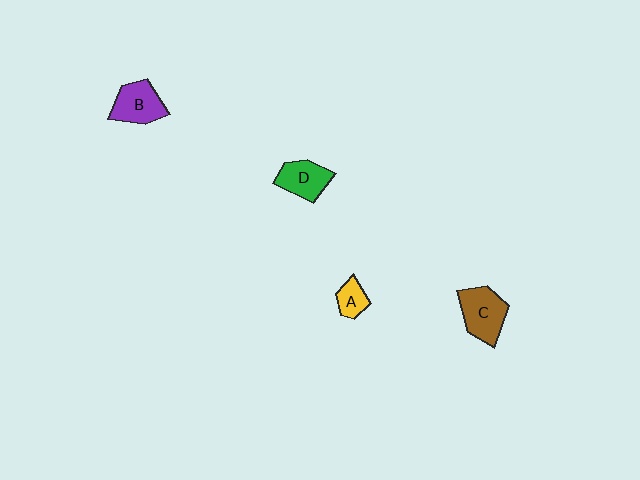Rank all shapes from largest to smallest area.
From largest to smallest: C (brown), B (purple), D (green), A (yellow).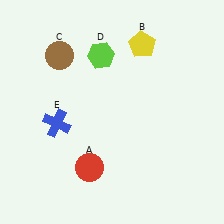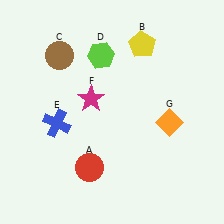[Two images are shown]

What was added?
A magenta star (F), an orange diamond (G) were added in Image 2.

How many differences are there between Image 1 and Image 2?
There are 2 differences between the two images.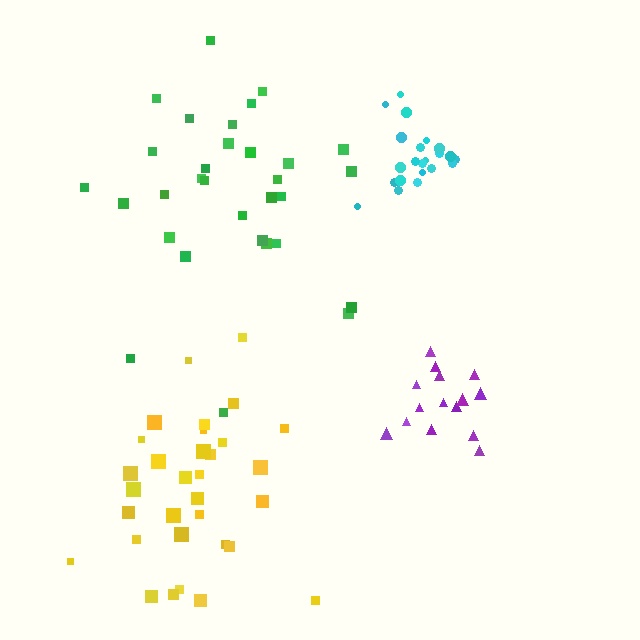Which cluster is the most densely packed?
Cyan.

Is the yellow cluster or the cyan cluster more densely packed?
Cyan.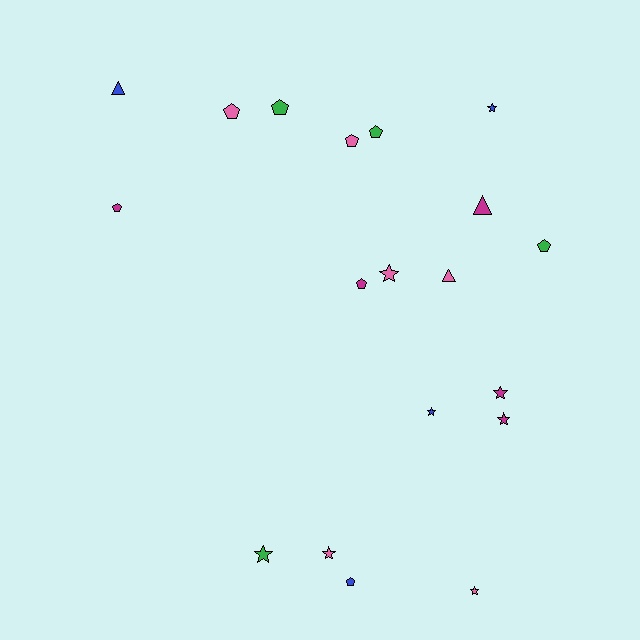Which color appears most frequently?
Pink, with 6 objects.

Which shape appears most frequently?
Star, with 8 objects.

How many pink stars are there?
There are 3 pink stars.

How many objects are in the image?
There are 19 objects.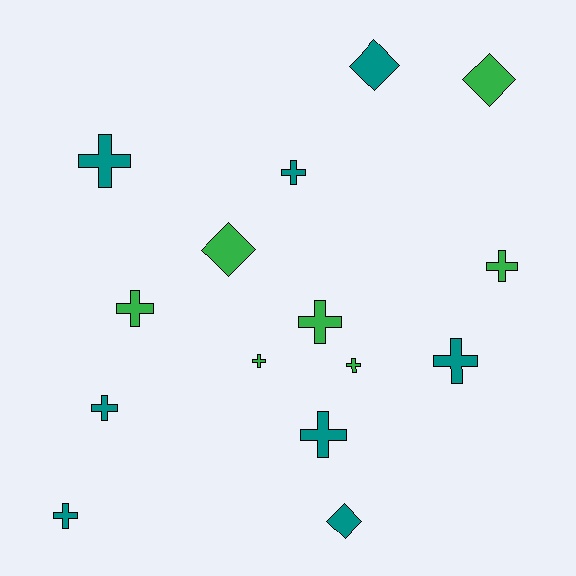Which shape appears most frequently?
Cross, with 11 objects.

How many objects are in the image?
There are 15 objects.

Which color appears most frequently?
Teal, with 8 objects.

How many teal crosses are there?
There are 6 teal crosses.